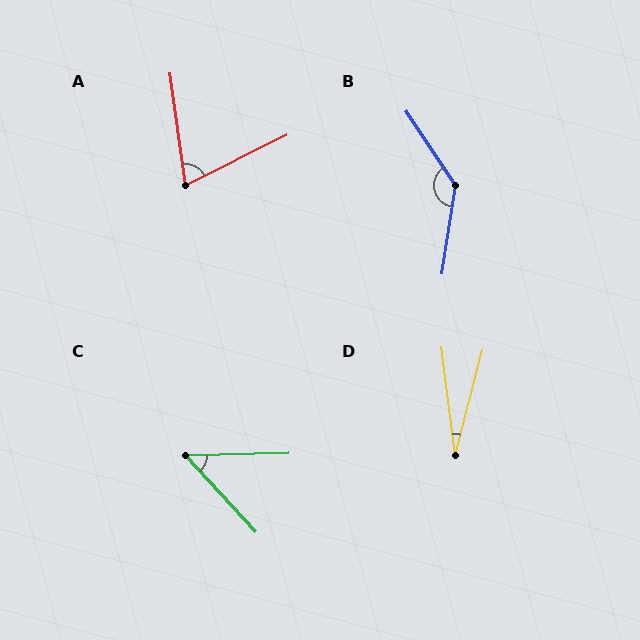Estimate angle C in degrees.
Approximately 49 degrees.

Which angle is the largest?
B, at approximately 138 degrees.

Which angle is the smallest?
D, at approximately 22 degrees.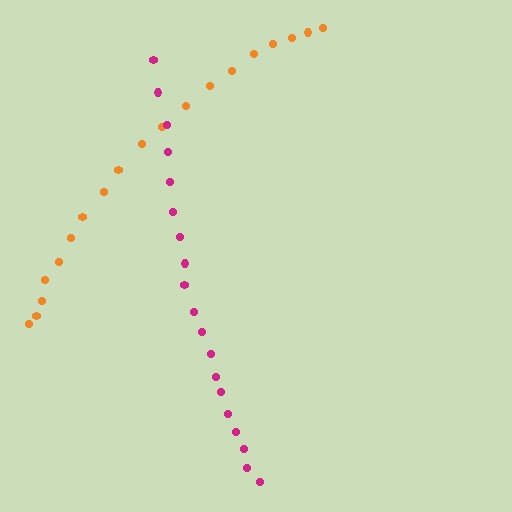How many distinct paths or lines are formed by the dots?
There are 2 distinct paths.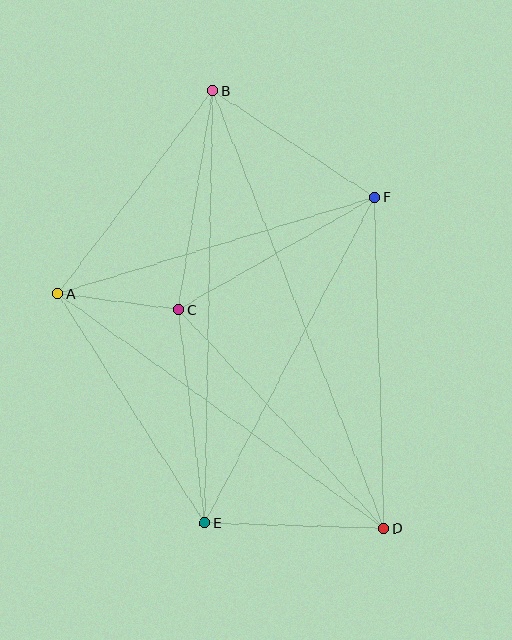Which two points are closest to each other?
Points A and C are closest to each other.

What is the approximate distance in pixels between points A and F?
The distance between A and F is approximately 331 pixels.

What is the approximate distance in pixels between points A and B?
The distance between A and B is approximately 256 pixels.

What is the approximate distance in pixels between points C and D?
The distance between C and D is approximately 301 pixels.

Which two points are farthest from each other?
Points B and D are farthest from each other.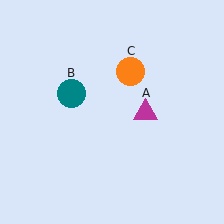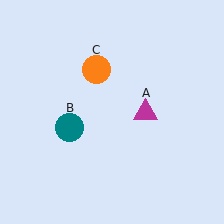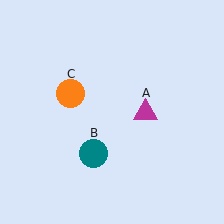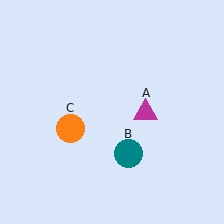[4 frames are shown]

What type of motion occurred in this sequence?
The teal circle (object B), orange circle (object C) rotated counterclockwise around the center of the scene.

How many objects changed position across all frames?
2 objects changed position: teal circle (object B), orange circle (object C).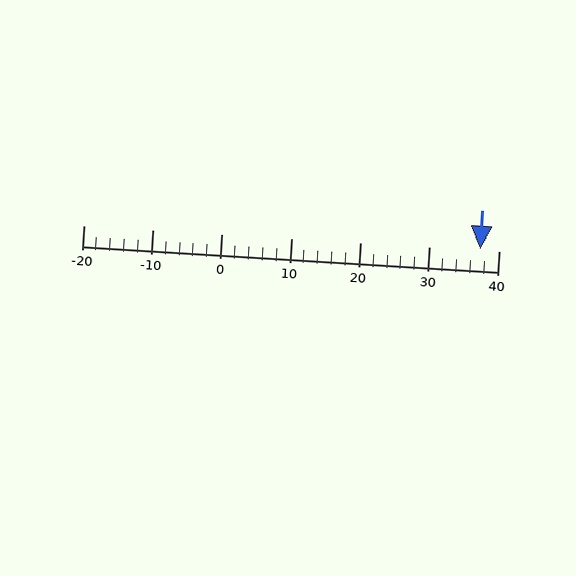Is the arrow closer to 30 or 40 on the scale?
The arrow is closer to 40.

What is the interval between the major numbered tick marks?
The major tick marks are spaced 10 units apart.